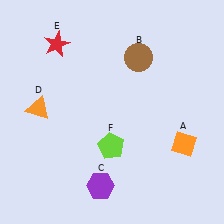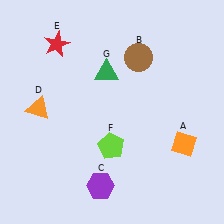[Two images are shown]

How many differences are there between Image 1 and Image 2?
There is 1 difference between the two images.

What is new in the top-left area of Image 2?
A green triangle (G) was added in the top-left area of Image 2.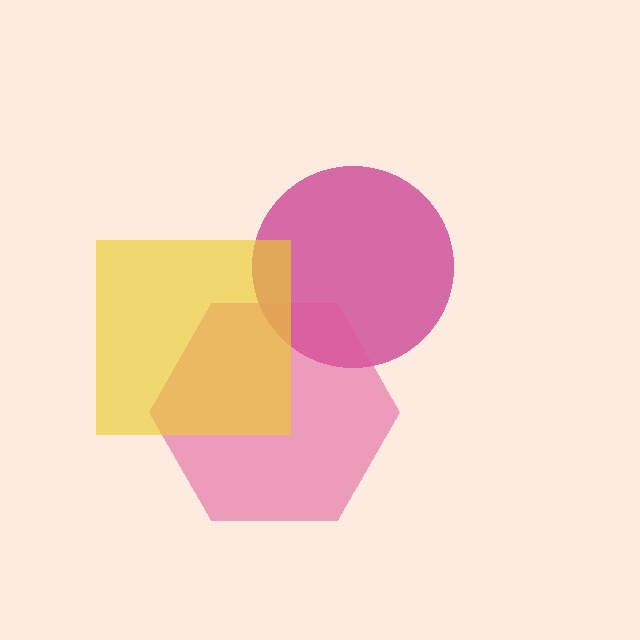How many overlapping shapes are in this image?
There are 3 overlapping shapes in the image.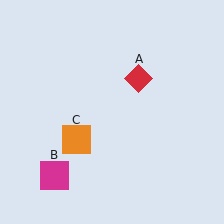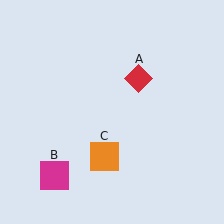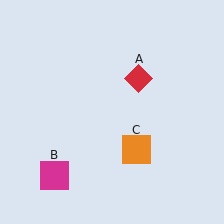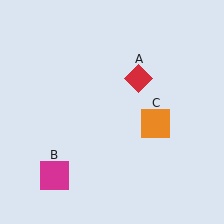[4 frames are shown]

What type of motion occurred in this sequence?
The orange square (object C) rotated counterclockwise around the center of the scene.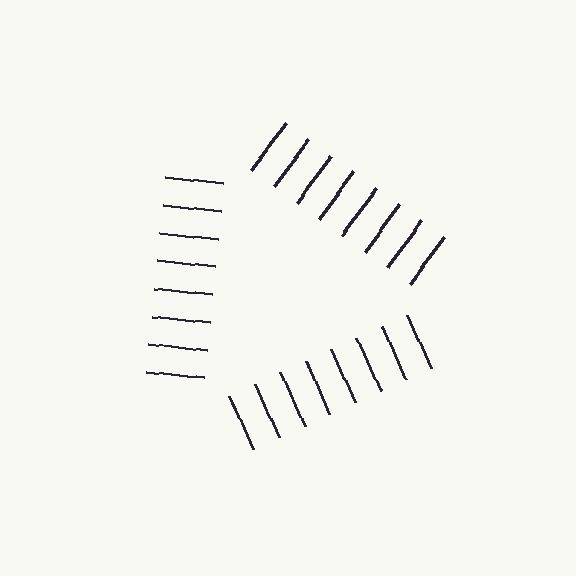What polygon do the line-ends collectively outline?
An illusory triangle — the line segments terminate on its edges but no continuous stroke is drawn.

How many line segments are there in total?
24 — 8 along each of the 3 edges.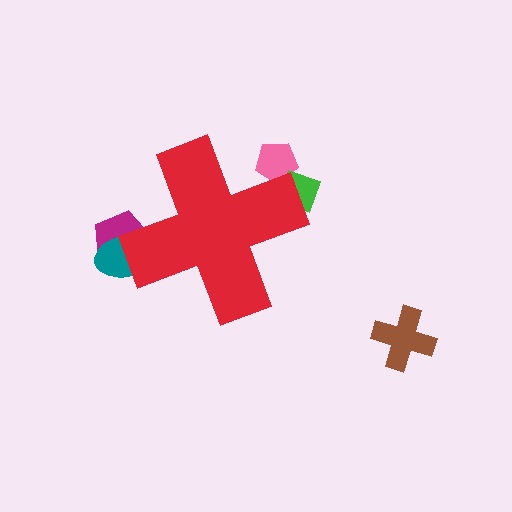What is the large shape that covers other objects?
A red cross.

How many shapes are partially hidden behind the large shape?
4 shapes are partially hidden.